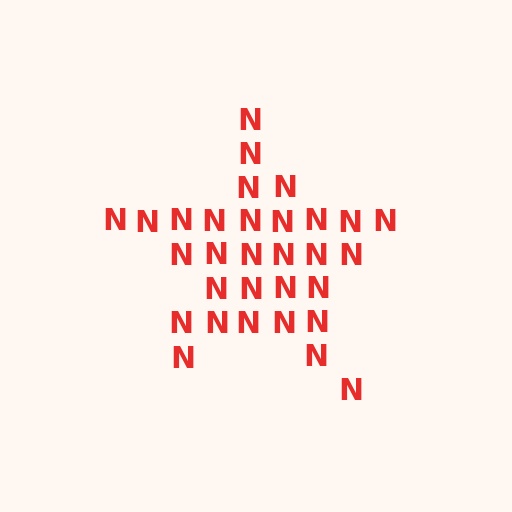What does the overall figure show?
The overall figure shows a star.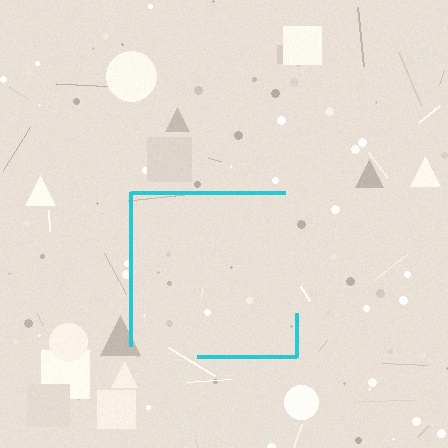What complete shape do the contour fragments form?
The contour fragments form a square.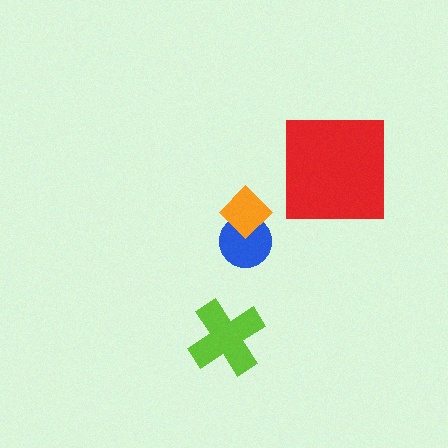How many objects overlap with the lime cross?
0 objects overlap with the lime cross.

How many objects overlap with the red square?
0 objects overlap with the red square.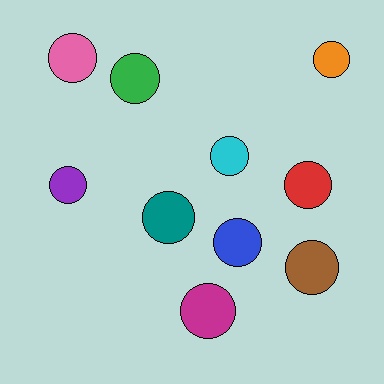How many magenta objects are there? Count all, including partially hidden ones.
There is 1 magenta object.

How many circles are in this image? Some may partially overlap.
There are 10 circles.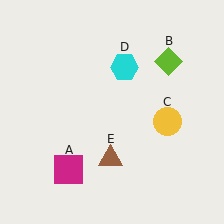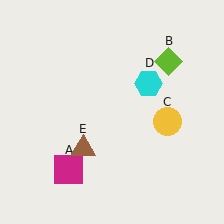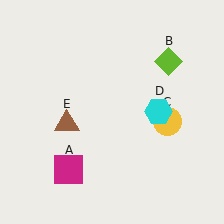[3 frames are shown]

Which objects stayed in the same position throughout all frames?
Magenta square (object A) and lime diamond (object B) and yellow circle (object C) remained stationary.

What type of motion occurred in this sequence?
The cyan hexagon (object D), brown triangle (object E) rotated clockwise around the center of the scene.